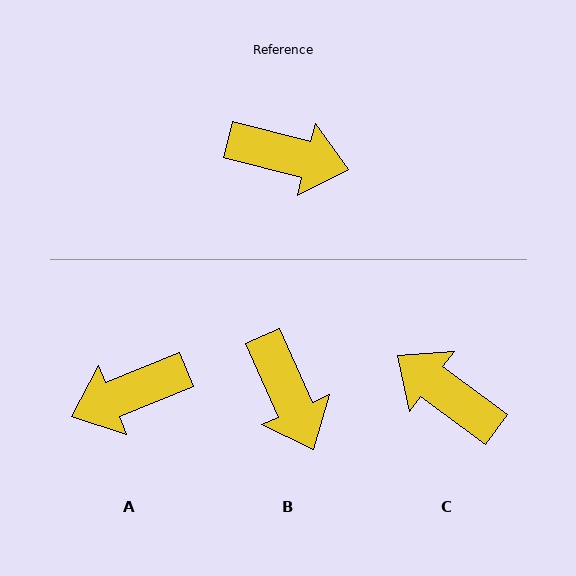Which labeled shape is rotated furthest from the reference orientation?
C, about 157 degrees away.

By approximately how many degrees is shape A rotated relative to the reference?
Approximately 144 degrees clockwise.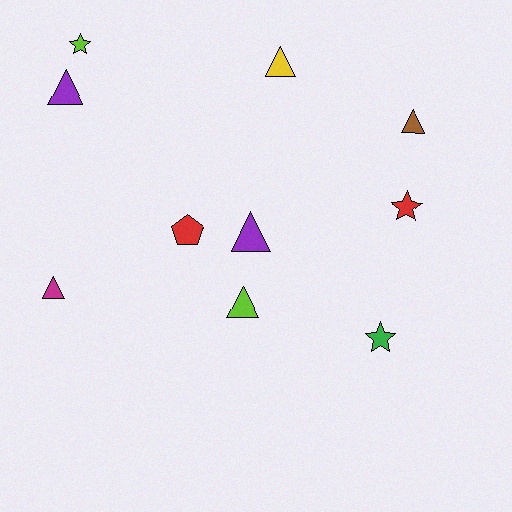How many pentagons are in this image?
There is 1 pentagon.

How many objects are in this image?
There are 10 objects.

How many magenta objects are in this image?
There is 1 magenta object.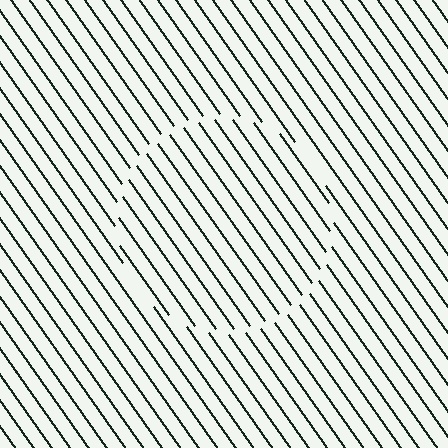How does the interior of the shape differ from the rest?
The interior of the shape contains the same grating, shifted by half a period — the contour is defined by the phase discontinuity where line-ends from the inner and outer gratings abut.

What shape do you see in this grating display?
An illusory circle. The interior of the shape contains the same grating, shifted by half a period — the contour is defined by the phase discontinuity where line-ends from the inner and outer gratings abut.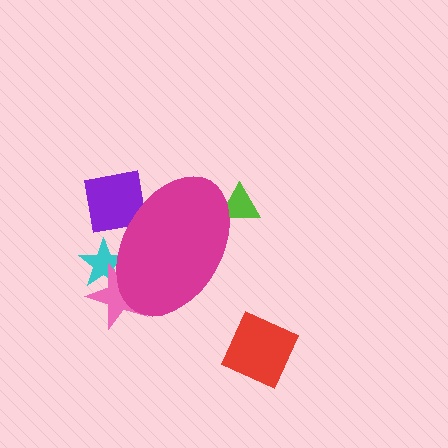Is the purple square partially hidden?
Yes, the purple square is partially hidden behind the magenta ellipse.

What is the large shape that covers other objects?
A magenta ellipse.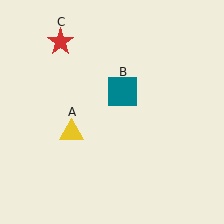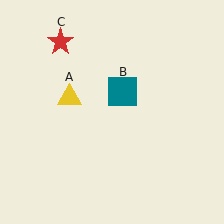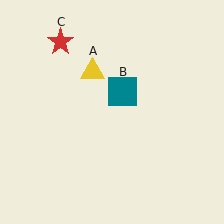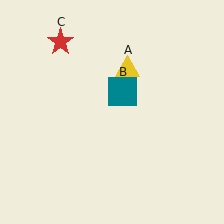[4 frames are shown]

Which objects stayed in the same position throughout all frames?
Teal square (object B) and red star (object C) remained stationary.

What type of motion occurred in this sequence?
The yellow triangle (object A) rotated clockwise around the center of the scene.